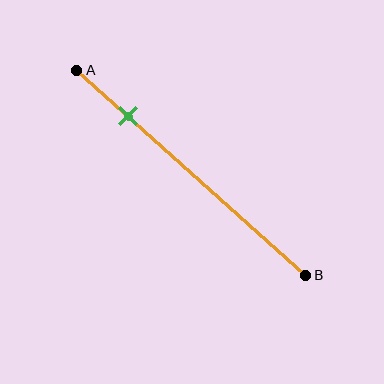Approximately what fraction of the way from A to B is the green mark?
The green mark is approximately 25% of the way from A to B.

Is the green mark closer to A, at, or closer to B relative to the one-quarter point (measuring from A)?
The green mark is approximately at the one-quarter point of segment AB.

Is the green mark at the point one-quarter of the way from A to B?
Yes, the mark is approximately at the one-quarter point.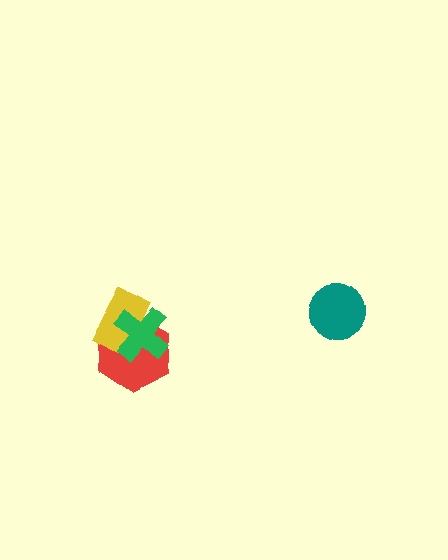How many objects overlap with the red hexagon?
2 objects overlap with the red hexagon.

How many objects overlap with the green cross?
2 objects overlap with the green cross.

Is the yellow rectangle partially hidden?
Yes, it is partially covered by another shape.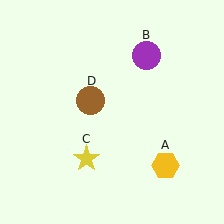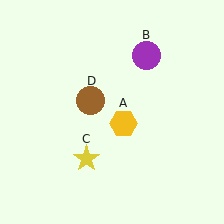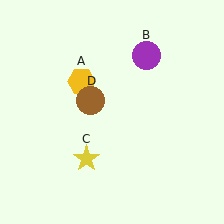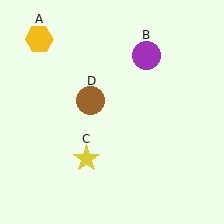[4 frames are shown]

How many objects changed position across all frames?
1 object changed position: yellow hexagon (object A).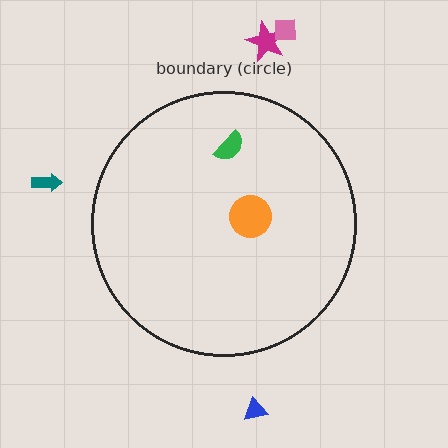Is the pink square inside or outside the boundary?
Outside.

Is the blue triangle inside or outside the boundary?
Outside.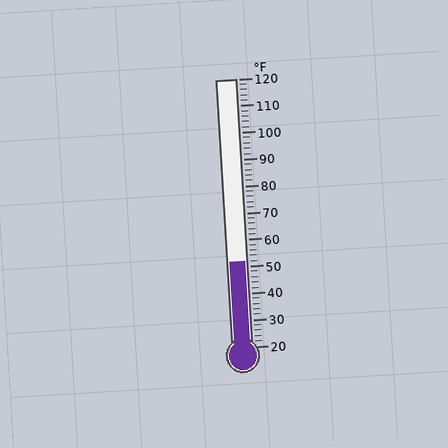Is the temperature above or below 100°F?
The temperature is below 100°F.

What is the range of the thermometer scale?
The thermometer scale ranges from 20°F to 120°F.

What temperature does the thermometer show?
The thermometer shows approximately 52°F.